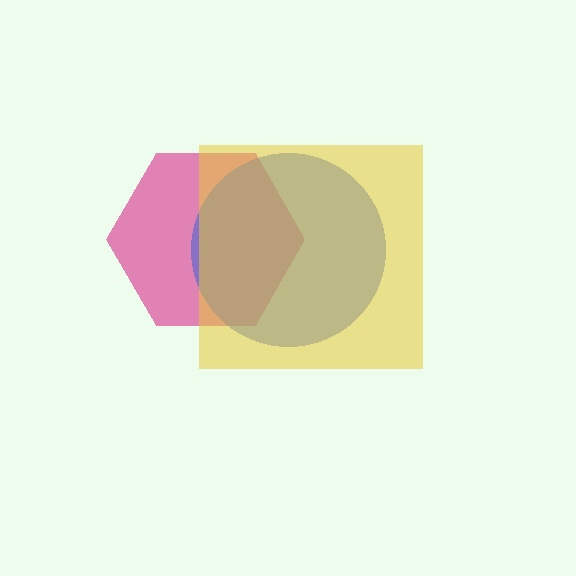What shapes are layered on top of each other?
The layered shapes are: a magenta hexagon, a blue circle, a yellow square.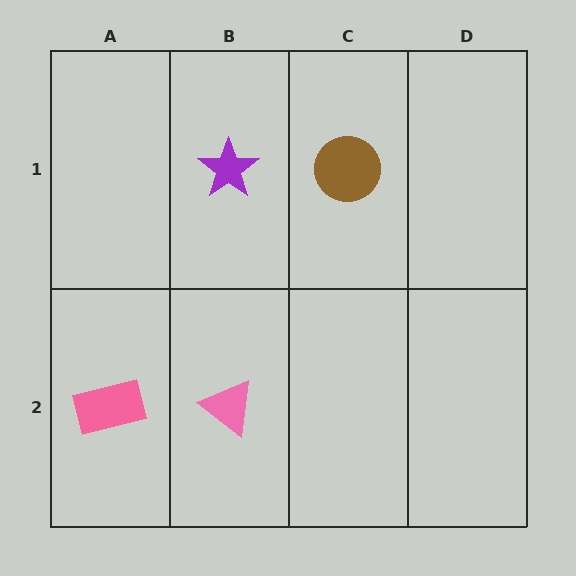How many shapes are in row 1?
2 shapes.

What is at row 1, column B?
A purple star.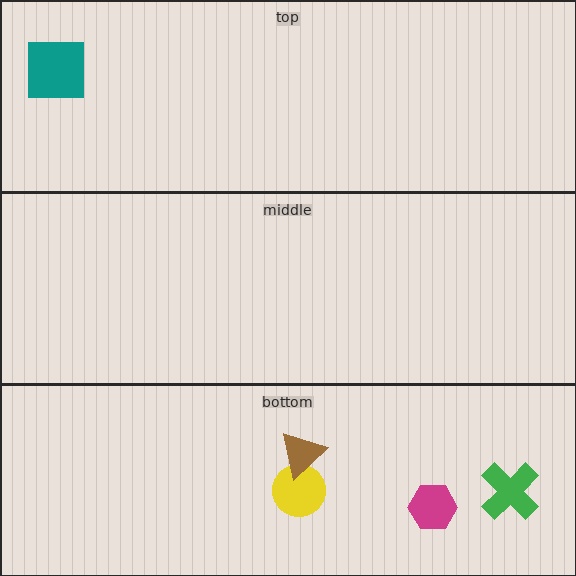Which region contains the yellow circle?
The bottom region.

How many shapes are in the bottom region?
4.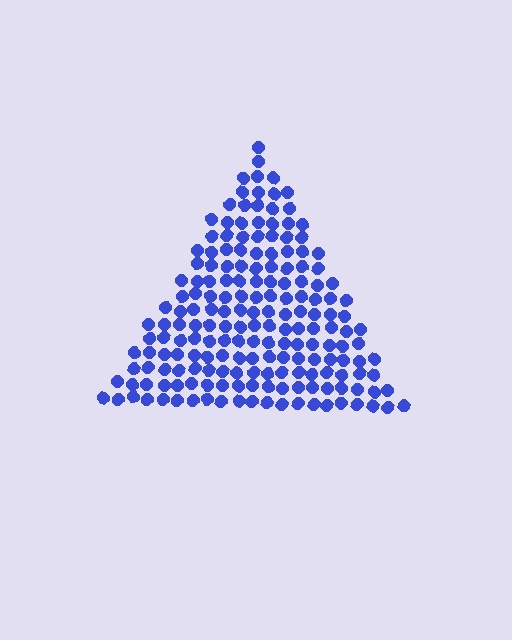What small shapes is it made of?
It is made of small circles.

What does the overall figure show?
The overall figure shows a triangle.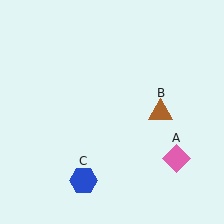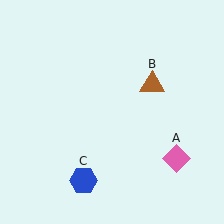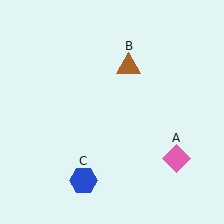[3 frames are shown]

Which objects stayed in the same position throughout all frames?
Pink diamond (object A) and blue hexagon (object C) remained stationary.